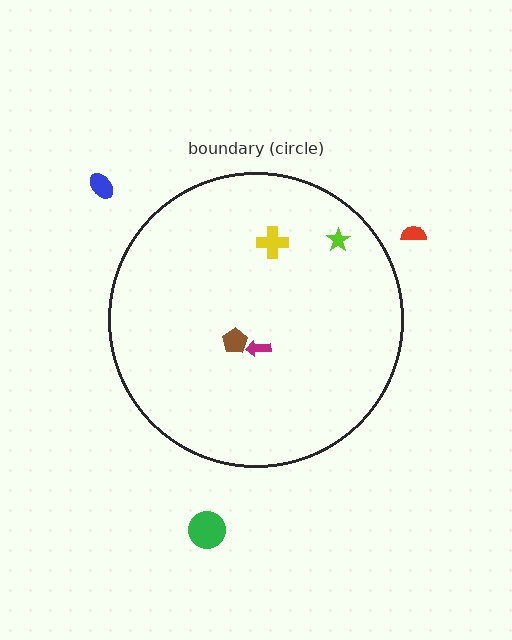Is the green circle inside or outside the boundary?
Outside.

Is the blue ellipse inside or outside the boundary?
Outside.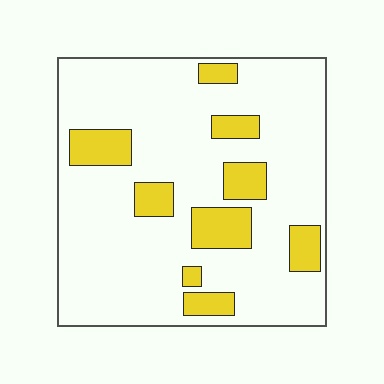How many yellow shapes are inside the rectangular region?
9.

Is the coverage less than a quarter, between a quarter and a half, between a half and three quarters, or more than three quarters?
Less than a quarter.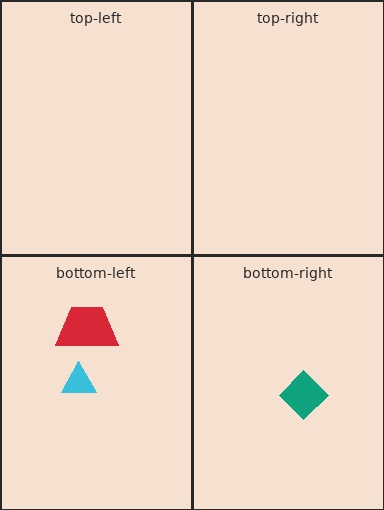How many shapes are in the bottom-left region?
2.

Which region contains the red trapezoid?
The bottom-left region.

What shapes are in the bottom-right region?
The teal diamond.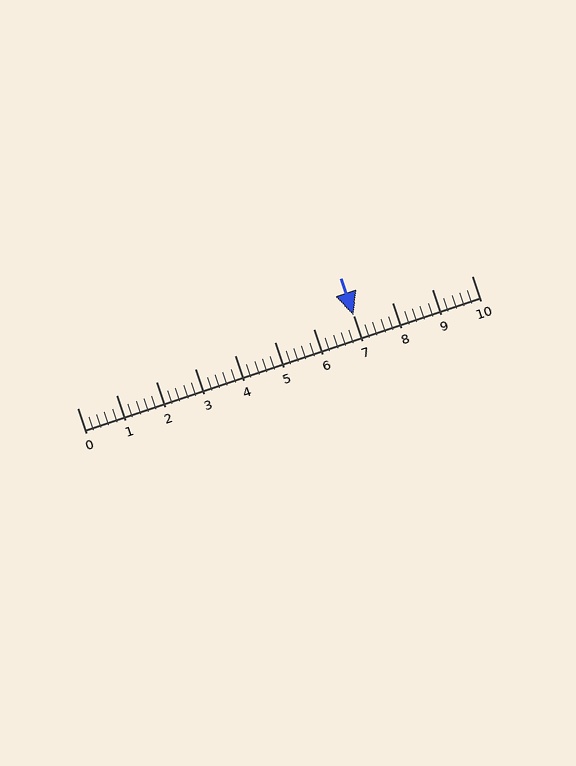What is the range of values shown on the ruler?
The ruler shows values from 0 to 10.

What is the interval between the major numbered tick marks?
The major tick marks are spaced 1 units apart.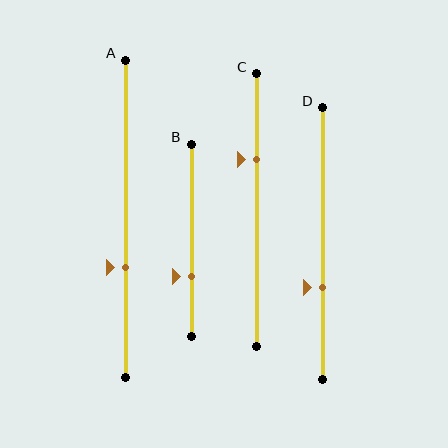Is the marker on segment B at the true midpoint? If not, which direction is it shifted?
No, the marker on segment B is shifted downward by about 19% of the segment length.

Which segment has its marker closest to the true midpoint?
Segment A has its marker closest to the true midpoint.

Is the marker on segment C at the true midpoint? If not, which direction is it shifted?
No, the marker on segment C is shifted upward by about 19% of the segment length.